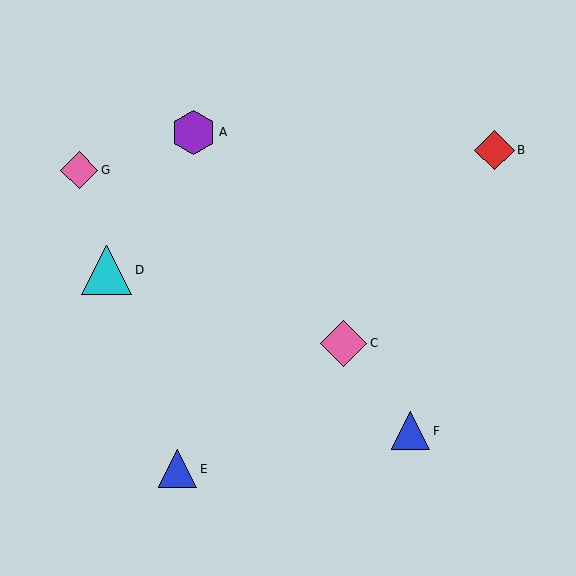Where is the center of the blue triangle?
The center of the blue triangle is at (411, 431).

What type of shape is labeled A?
Shape A is a purple hexagon.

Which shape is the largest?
The cyan triangle (labeled D) is the largest.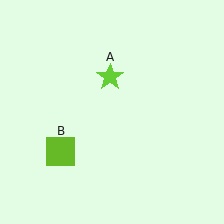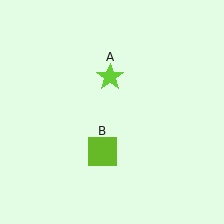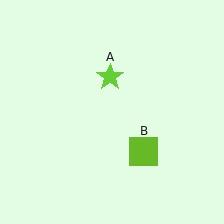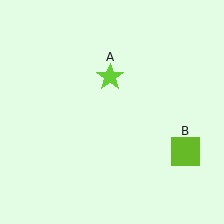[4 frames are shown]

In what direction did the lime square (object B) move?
The lime square (object B) moved right.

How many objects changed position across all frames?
1 object changed position: lime square (object B).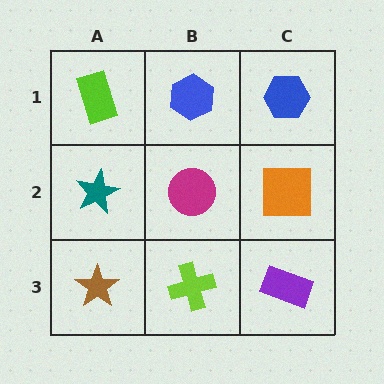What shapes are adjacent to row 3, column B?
A magenta circle (row 2, column B), a brown star (row 3, column A), a purple rectangle (row 3, column C).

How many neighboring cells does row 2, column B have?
4.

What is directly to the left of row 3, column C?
A lime cross.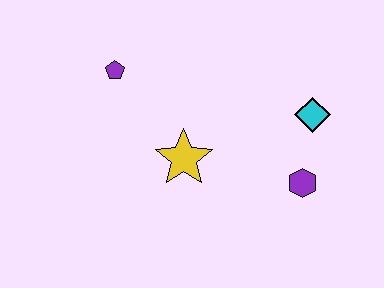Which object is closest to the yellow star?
The purple pentagon is closest to the yellow star.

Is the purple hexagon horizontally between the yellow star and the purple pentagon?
No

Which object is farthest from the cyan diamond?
The purple pentagon is farthest from the cyan diamond.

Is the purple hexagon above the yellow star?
No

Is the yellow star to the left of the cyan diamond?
Yes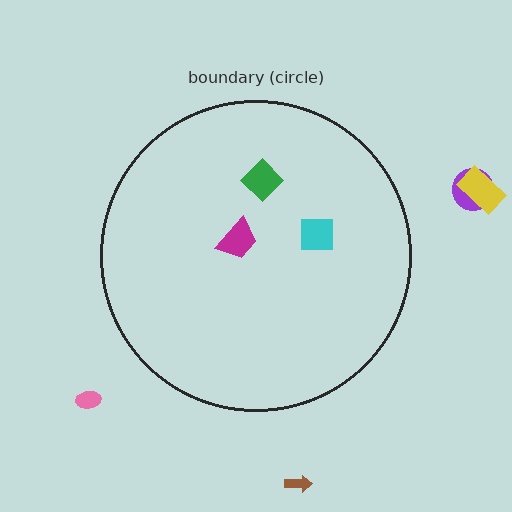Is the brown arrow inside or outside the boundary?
Outside.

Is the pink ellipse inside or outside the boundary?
Outside.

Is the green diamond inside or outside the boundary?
Inside.